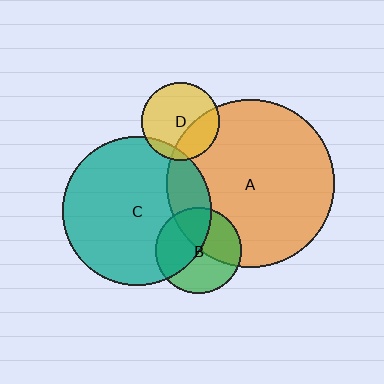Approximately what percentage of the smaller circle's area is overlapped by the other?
Approximately 10%.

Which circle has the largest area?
Circle A (orange).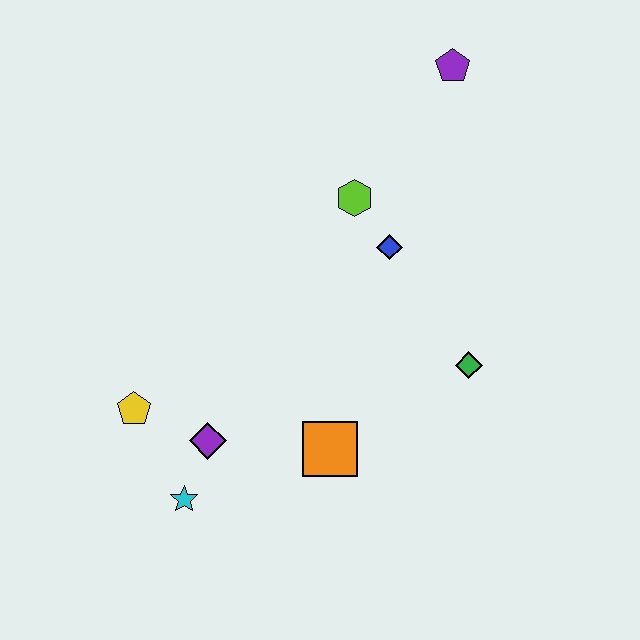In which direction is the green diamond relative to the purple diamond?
The green diamond is to the right of the purple diamond.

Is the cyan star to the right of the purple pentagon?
No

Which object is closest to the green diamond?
The blue diamond is closest to the green diamond.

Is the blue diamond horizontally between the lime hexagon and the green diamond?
Yes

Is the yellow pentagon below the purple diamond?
No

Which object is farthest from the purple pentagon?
The cyan star is farthest from the purple pentagon.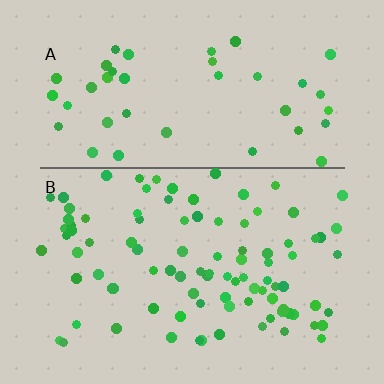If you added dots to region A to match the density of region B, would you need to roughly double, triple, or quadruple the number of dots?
Approximately double.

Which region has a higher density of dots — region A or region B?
B (the bottom).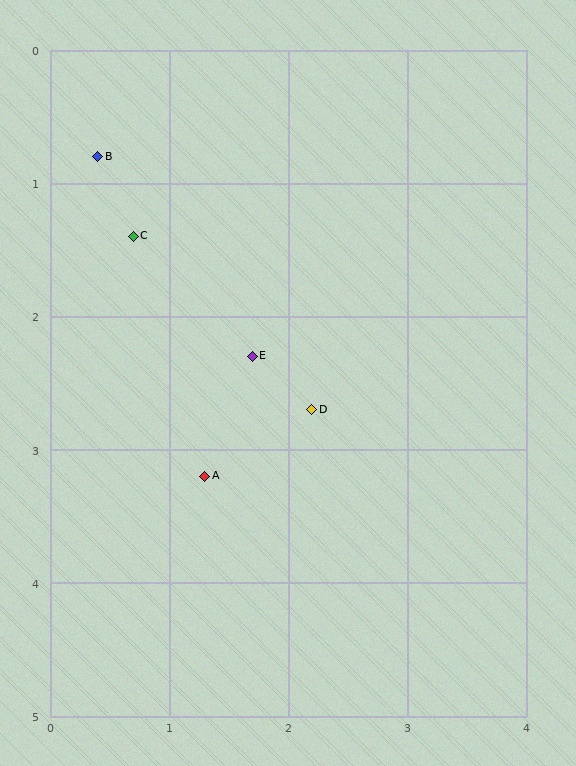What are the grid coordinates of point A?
Point A is at approximately (1.3, 3.2).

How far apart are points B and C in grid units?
Points B and C are about 0.7 grid units apart.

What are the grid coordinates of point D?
Point D is at approximately (2.2, 2.7).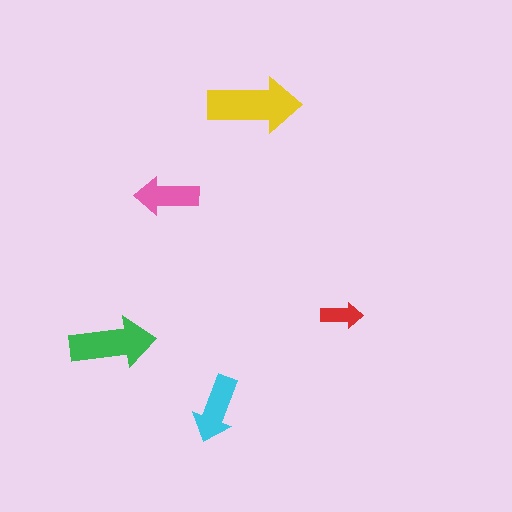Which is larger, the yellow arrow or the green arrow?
The yellow one.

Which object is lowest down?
The cyan arrow is bottommost.